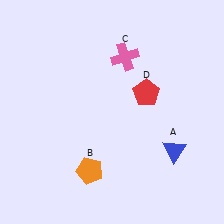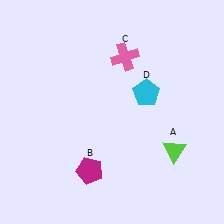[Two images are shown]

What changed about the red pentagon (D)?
In Image 1, D is red. In Image 2, it changed to cyan.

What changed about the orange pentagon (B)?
In Image 1, B is orange. In Image 2, it changed to magenta.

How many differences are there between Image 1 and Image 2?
There are 3 differences between the two images.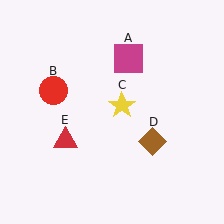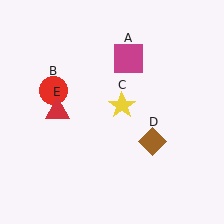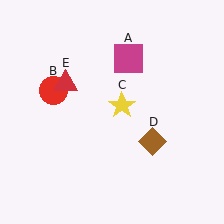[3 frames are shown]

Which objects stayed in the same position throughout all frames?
Magenta square (object A) and red circle (object B) and yellow star (object C) and brown diamond (object D) remained stationary.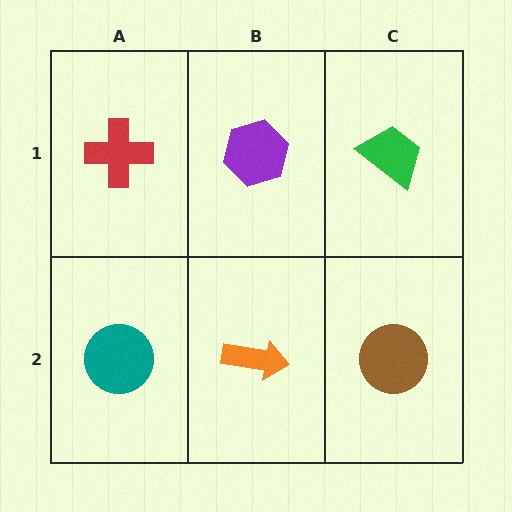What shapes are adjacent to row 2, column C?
A green trapezoid (row 1, column C), an orange arrow (row 2, column B).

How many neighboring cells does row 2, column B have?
3.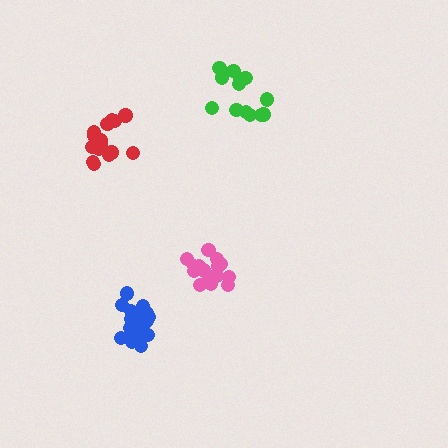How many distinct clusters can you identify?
There are 4 distinct clusters.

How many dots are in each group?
Group 1: 18 dots, Group 2: 17 dots, Group 3: 20 dots, Group 4: 14 dots (69 total).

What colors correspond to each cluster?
The clusters are colored: pink, red, blue, green.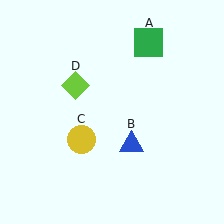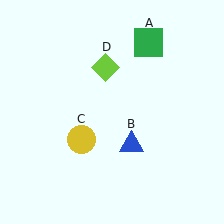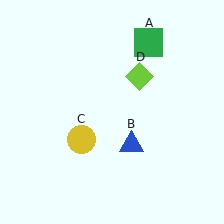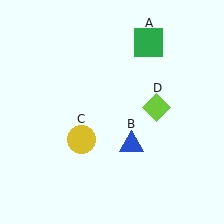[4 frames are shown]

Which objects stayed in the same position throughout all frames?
Green square (object A) and blue triangle (object B) and yellow circle (object C) remained stationary.